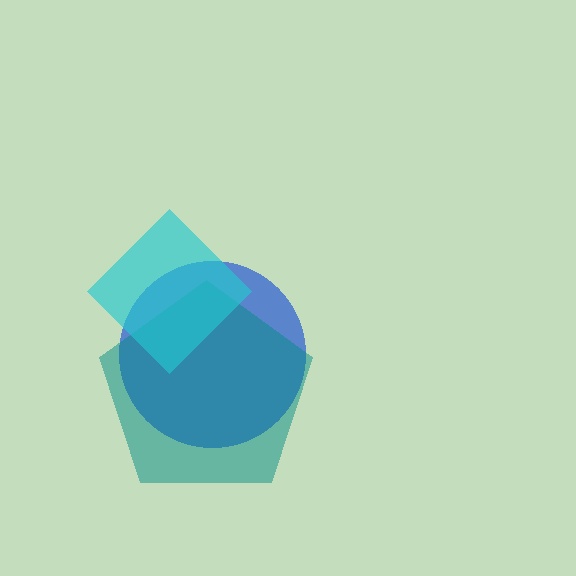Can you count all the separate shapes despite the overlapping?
Yes, there are 3 separate shapes.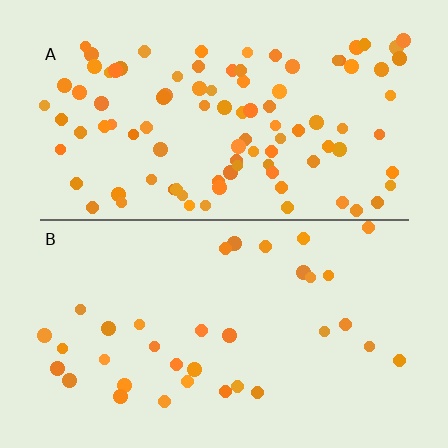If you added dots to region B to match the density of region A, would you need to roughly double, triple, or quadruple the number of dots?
Approximately triple.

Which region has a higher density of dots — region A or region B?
A (the top).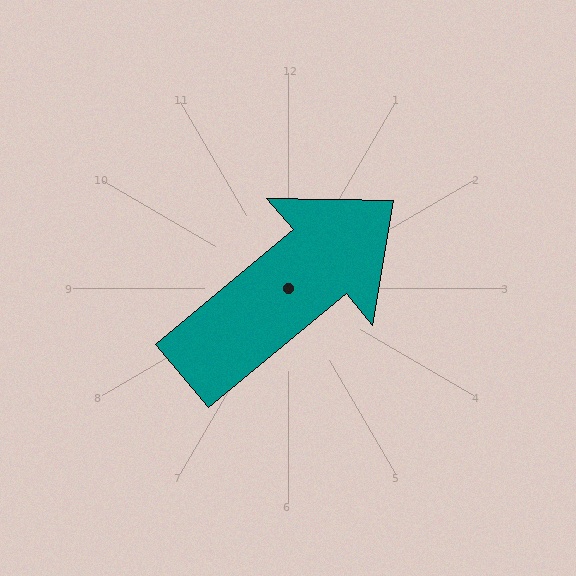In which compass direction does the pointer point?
Northeast.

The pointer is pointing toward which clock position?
Roughly 2 o'clock.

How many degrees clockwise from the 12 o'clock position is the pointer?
Approximately 50 degrees.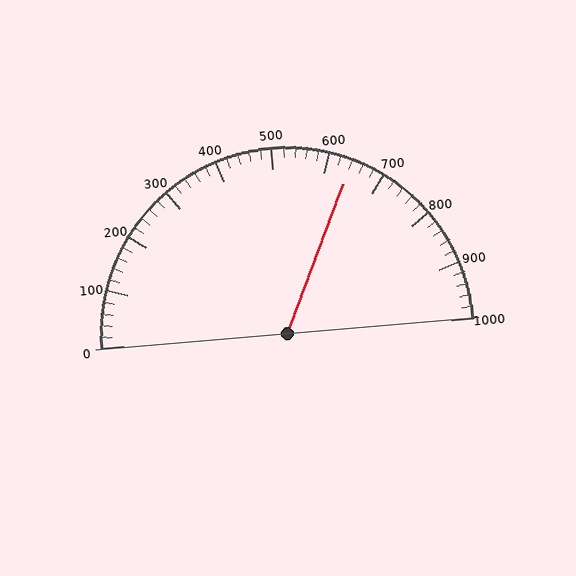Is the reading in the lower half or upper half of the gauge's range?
The reading is in the upper half of the range (0 to 1000).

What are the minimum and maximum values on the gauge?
The gauge ranges from 0 to 1000.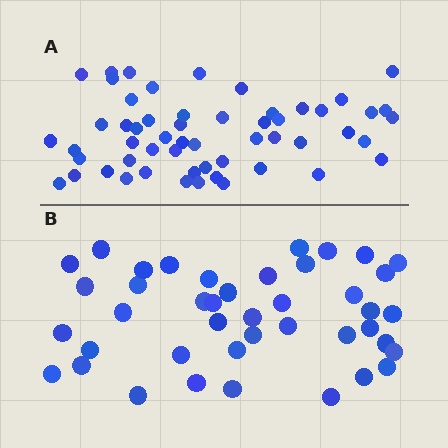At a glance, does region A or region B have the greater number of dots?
Region A (the top region) has more dots.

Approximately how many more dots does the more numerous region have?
Region A has approximately 15 more dots than region B.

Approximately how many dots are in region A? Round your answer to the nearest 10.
About 60 dots. (The exact count is 55, which rounds to 60.)